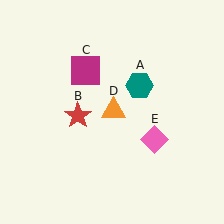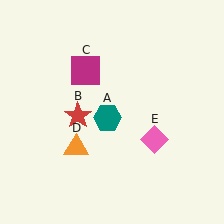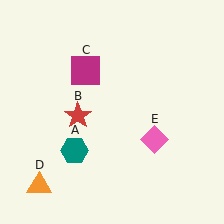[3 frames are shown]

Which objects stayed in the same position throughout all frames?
Red star (object B) and magenta square (object C) and pink diamond (object E) remained stationary.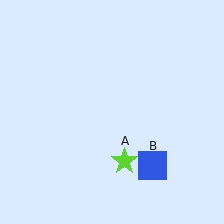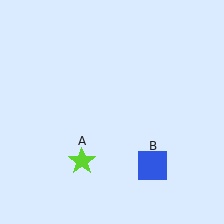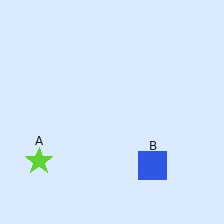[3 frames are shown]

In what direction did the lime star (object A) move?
The lime star (object A) moved left.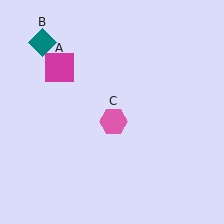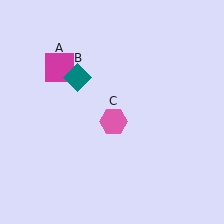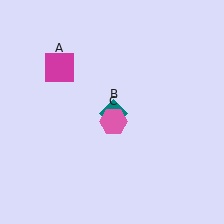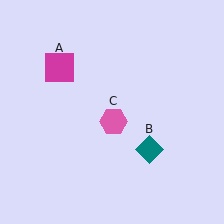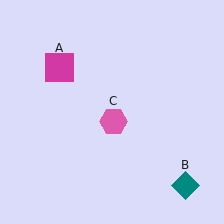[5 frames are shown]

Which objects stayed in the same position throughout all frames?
Magenta square (object A) and pink hexagon (object C) remained stationary.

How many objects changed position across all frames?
1 object changed position: teal diamond (object B).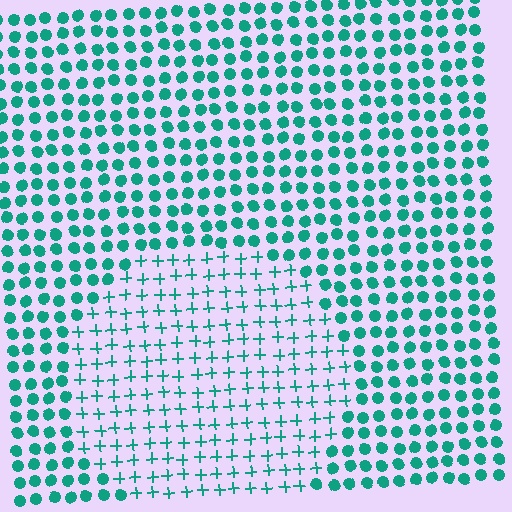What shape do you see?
I see a circle.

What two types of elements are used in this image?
The image uses plus signs inside the circle region and circles outside it.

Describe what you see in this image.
The image is filled with small teal elements arranged in a uniform grid. A circle-shaped region contains plus signs, while the surrounding area contains circles. The boundary is defined purely by the change in element shape.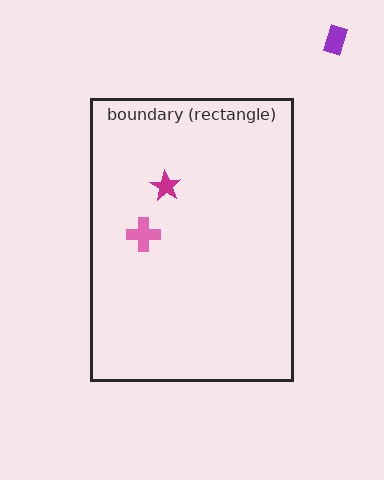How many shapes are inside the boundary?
2 inside, 1 outside.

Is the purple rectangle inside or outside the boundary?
Outside.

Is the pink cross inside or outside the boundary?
Inside.